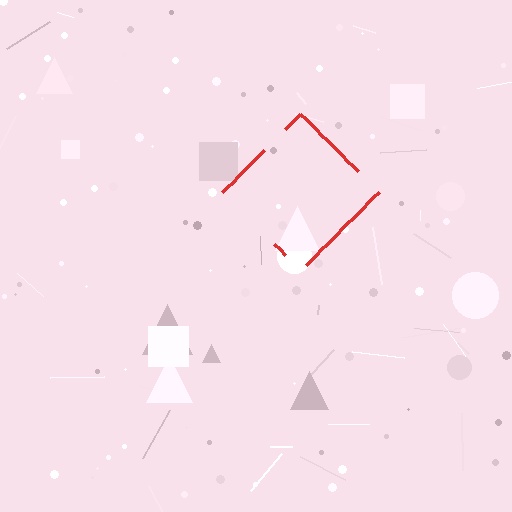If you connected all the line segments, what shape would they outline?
They would outline a diamond.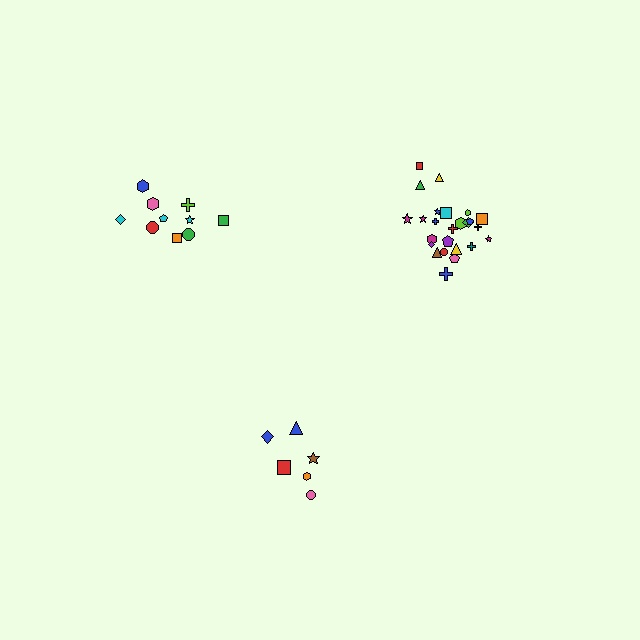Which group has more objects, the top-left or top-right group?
The top-right group.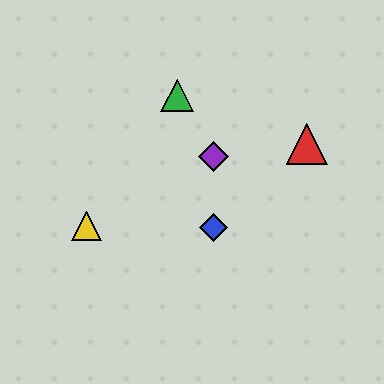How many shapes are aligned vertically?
2 shapes (the blue diamond, the purple diamond) are aligned vertically.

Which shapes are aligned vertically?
The blue diamond, the purple diamond are aligned vertically.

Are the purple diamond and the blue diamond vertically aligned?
Yes, both are at x≈214.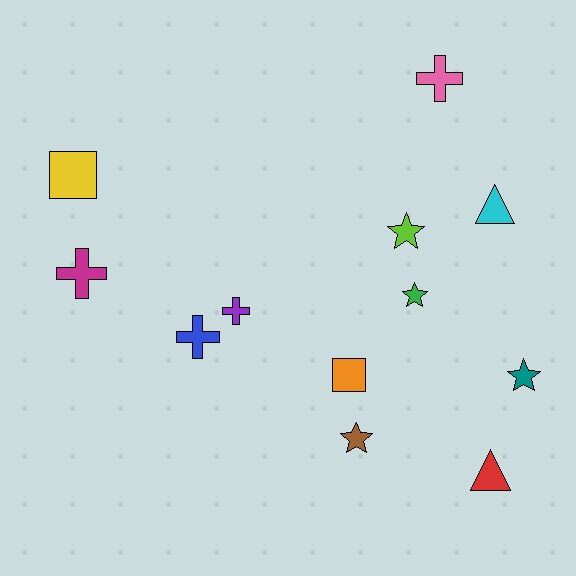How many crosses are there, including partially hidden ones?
There are 4 crosses.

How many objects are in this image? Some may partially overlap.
There are 12 objects.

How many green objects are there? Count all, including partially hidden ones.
There is 1 green object.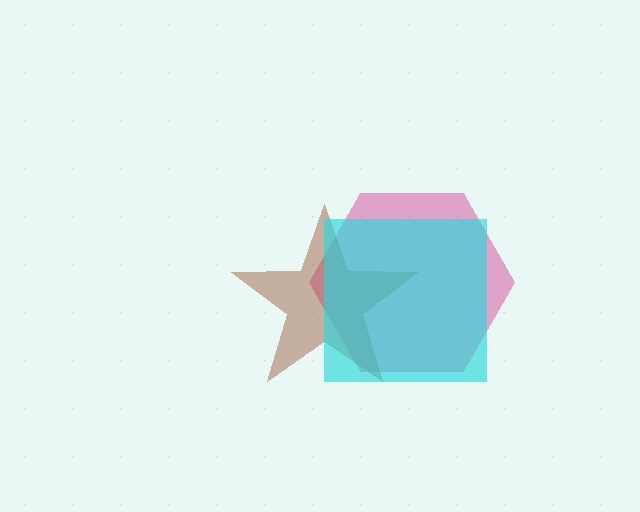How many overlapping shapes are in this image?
There are 3 overlapping shapes in the image.